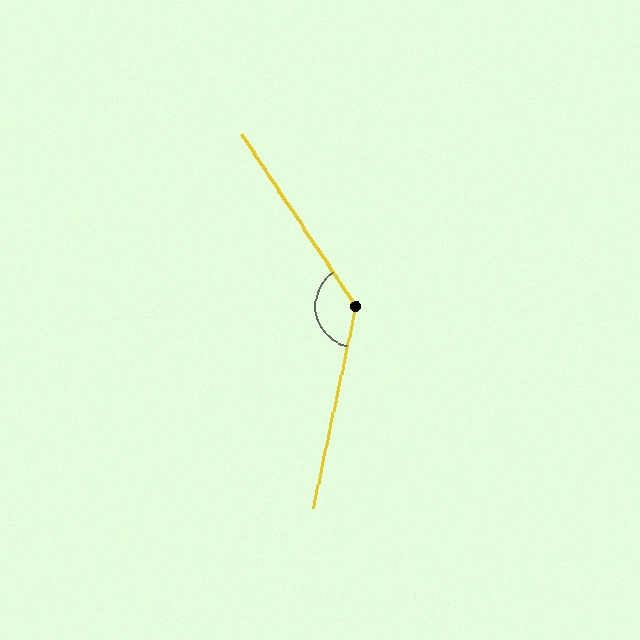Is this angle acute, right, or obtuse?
It is obtuse.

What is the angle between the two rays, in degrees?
Approximately 134 degrees.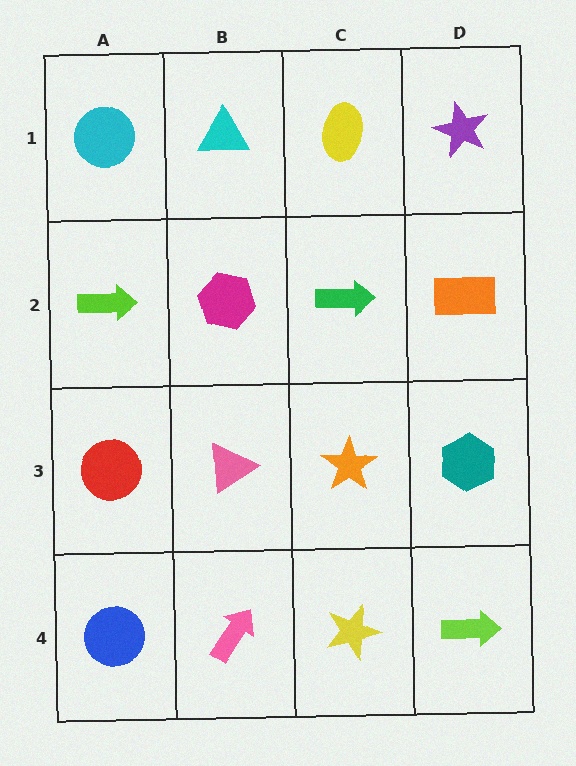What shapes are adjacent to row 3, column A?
A lime arrow (row 2, column A), a blue circle (row 4, column A), a pink triangle (row 3, column B).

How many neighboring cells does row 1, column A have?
2.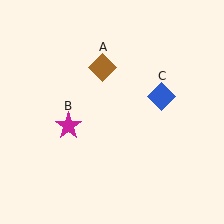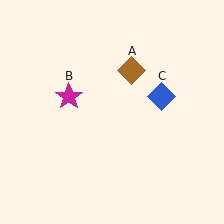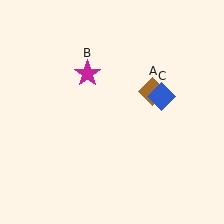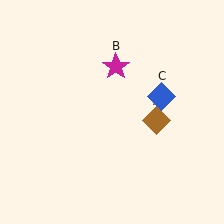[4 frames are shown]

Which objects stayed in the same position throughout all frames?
Blue diamond (object C) remained stationary.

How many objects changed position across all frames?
2 objects changed position: brown diamond (object A), magenta star (object B).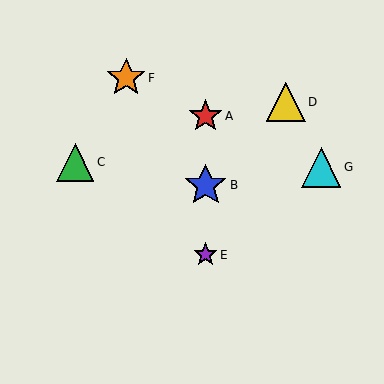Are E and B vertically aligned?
Yes, both are at x≈206.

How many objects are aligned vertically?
3 objects (A, B, E) are aligned vertically.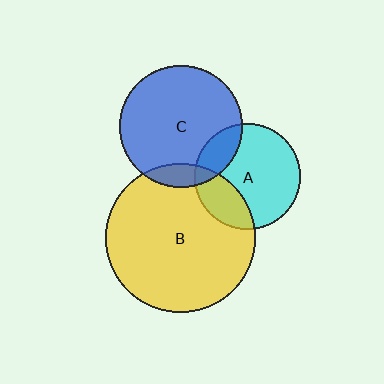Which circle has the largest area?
Circle B (yellow).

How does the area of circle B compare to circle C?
Approximately 1.5 times.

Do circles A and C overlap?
Yes.